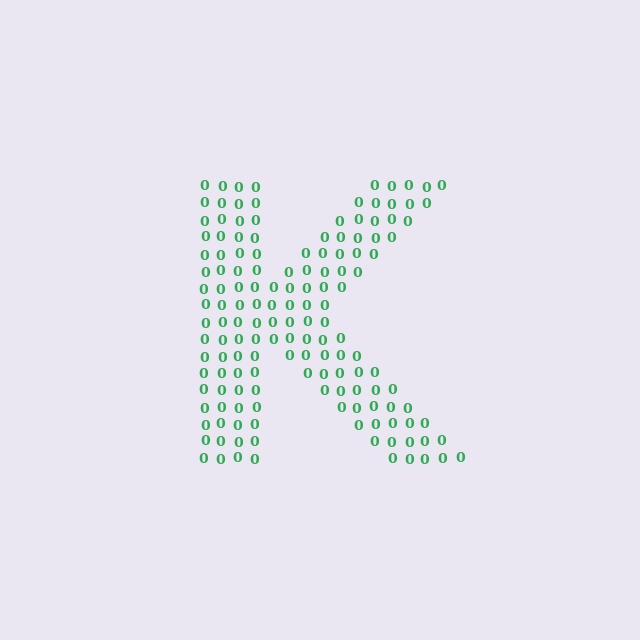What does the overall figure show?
The overall figure shows the letter K.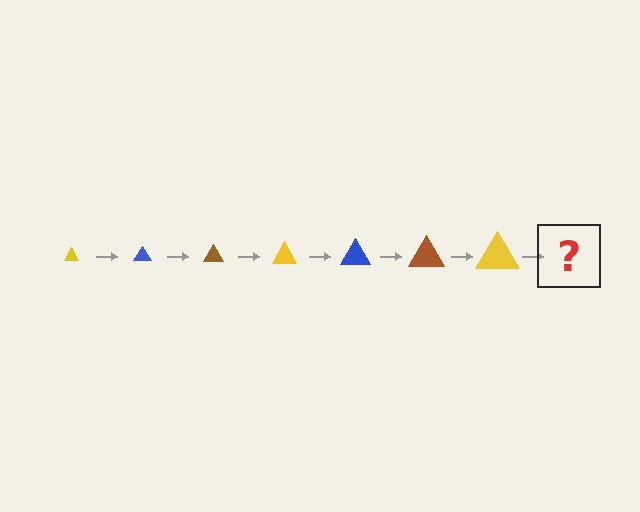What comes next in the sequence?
The next element should be a blue triangle, larger than the previous one.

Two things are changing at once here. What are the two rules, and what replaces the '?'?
The two rules are that the triangle grows larger each step and the color cycles through yellow, blue, and brown. The '?' should be a blue triangle, larger than the previous one.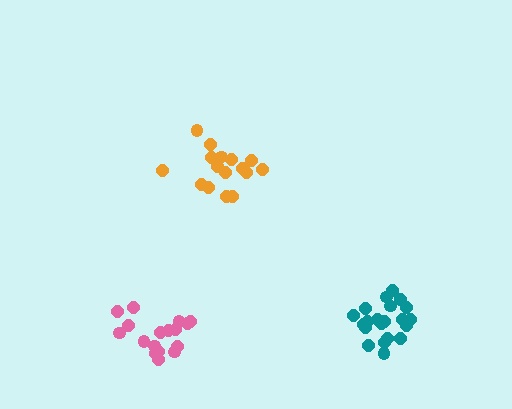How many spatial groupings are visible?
There are 3 spatial groupings.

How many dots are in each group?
Group 1: 17 dots, Group 2: 21 dots, Group 3: 16 dots (54 total).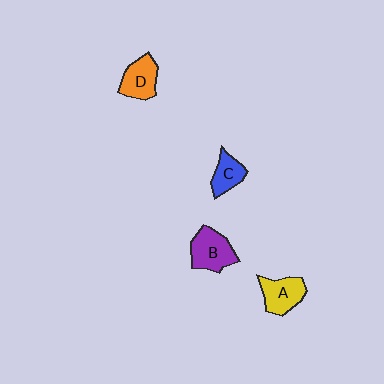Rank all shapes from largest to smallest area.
From largest to smallest: B (purple), A (yellow), D (orange), C (blue).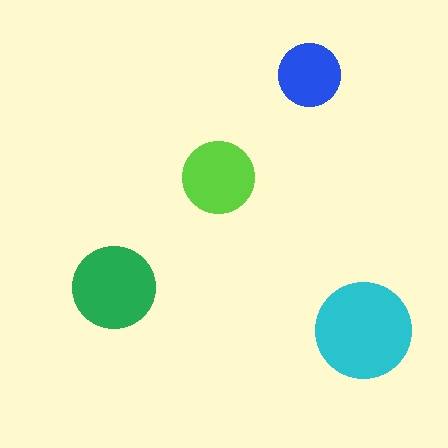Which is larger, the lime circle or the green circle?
The green one.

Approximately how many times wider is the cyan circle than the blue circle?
About 1.5 times wider.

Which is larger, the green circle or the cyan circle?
The cyan one.